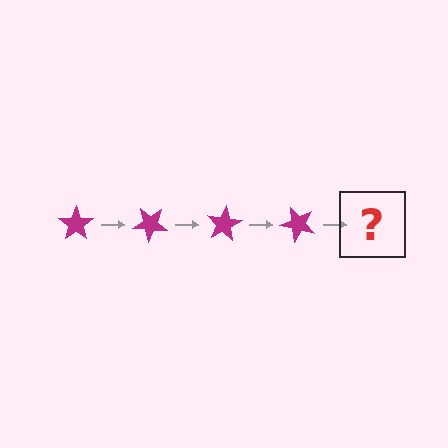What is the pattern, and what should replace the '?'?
The pattern is that the star rotates 40 degrees each step. The '?' should be a magenta star rotated 160 degrees.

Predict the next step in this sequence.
The next step is a magenta star rotated 160 degrees.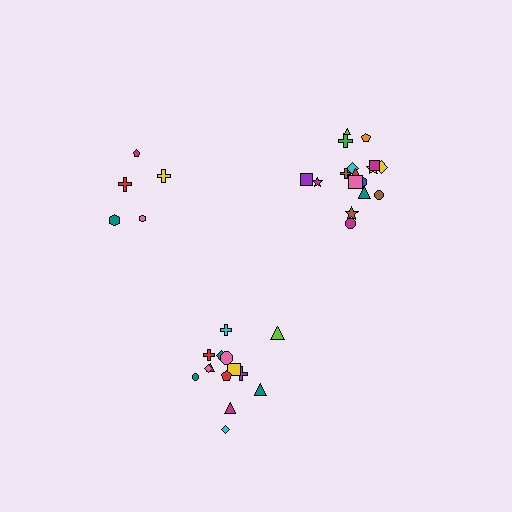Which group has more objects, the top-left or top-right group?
The top-right group.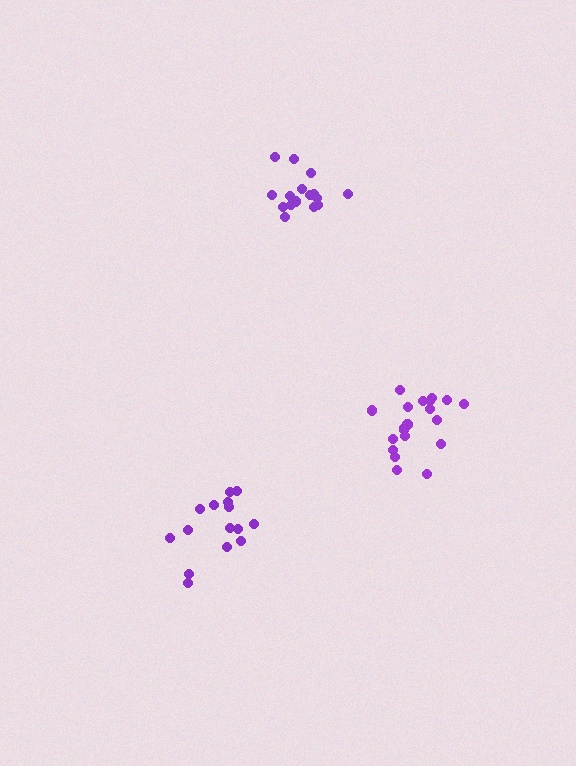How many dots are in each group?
Group 1: 16 dots, Group 2: 21 dots, Group 3: 15 dots (52 total).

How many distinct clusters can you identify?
There are 3 distinct clusters.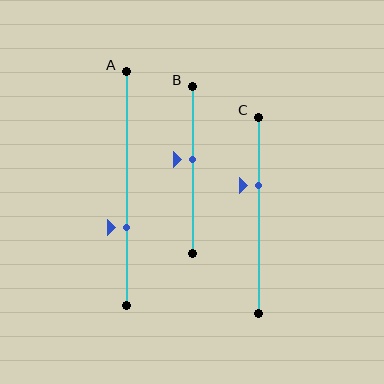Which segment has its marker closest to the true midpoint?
Segment B has its marker closest to the true midpoint.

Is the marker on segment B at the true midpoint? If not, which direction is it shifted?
No, the marker on segment B is shifted upward by about 6% of the segment length.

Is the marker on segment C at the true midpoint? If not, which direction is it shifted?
No, the marker on segment C is shifted upward by about 15% of the segment length.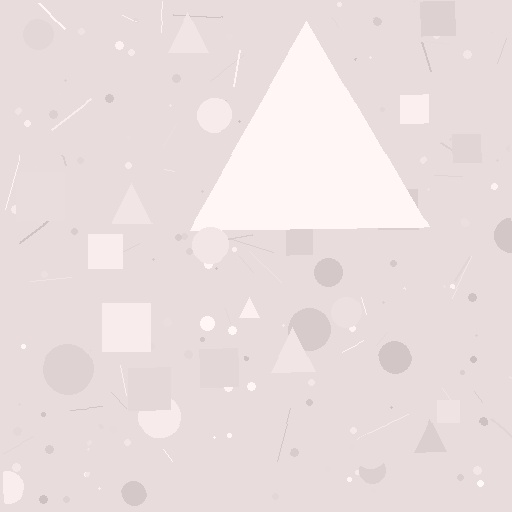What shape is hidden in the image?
A triangle is hidden in the image.